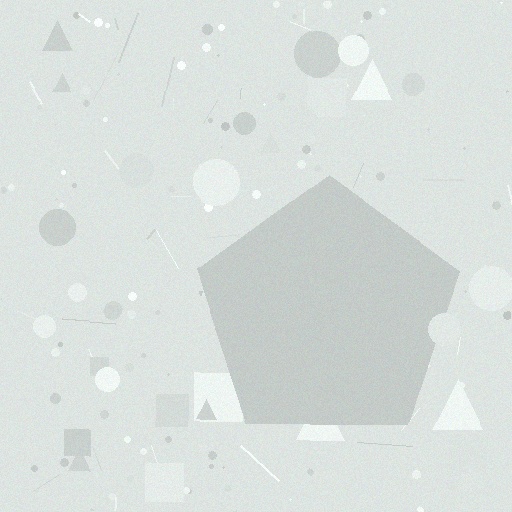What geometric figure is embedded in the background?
A pentagon is embedded in the background.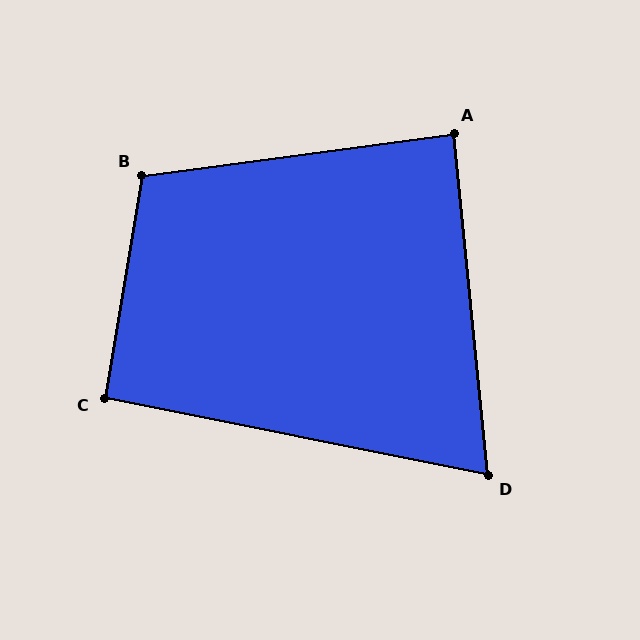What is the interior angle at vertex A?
Approximately 88 degrees (approximately right).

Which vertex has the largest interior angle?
B, at approximately 107 degrees.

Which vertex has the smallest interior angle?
D, at approximately 73 degrees.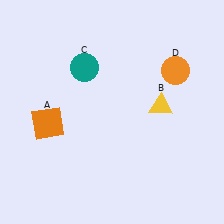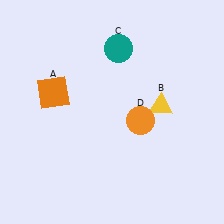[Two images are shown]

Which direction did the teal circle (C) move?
The teal circle (C) moved right.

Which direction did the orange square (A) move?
The orange square (A) moved up.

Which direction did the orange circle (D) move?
The orange circle (D) moved down.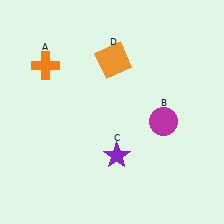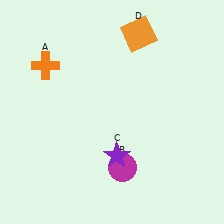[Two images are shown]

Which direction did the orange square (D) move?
The orange square (D) moved up.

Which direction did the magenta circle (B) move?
The magenta circle (B) moved down.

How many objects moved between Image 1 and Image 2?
2 objects moved between the two images.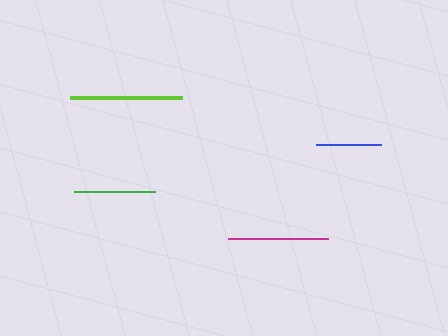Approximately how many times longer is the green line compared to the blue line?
The green line is approximately 1.3 times the length of the blue line.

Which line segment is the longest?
The lime line is the longest at approximately 112 pixels.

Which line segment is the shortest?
The blue line is the shortest at approximately 64 pixels.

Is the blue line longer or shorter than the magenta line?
The magenta line is longer than the blue line.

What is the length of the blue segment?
The blue segment is approximately 64 pixels long.